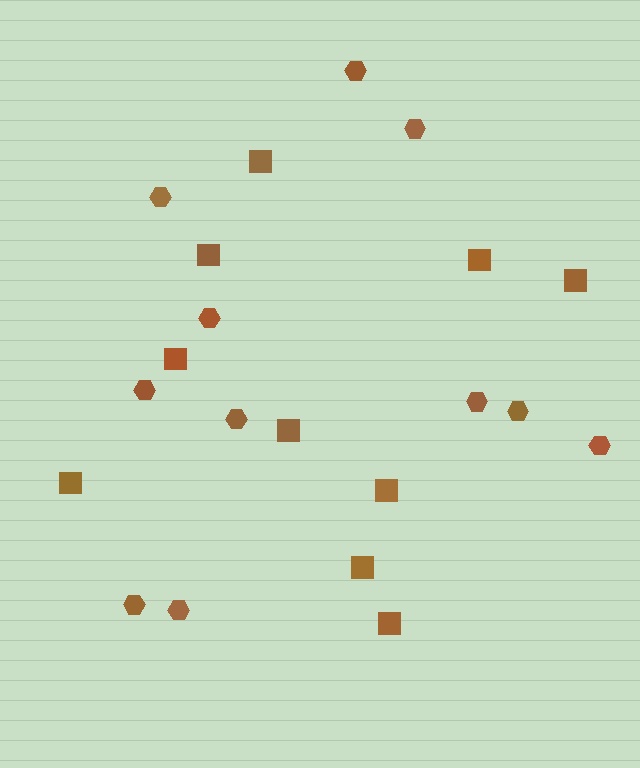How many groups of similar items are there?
There are 2 groups: one group of hexagons (11) and one group of squares (10).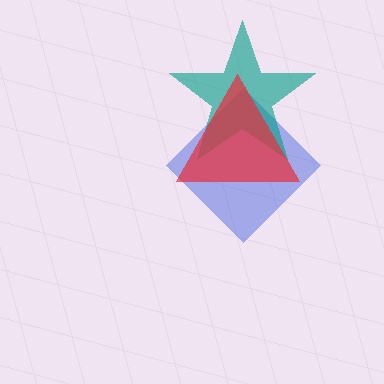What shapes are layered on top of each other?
The layered shapes are: a blue diamond, a teal star, a red triangle.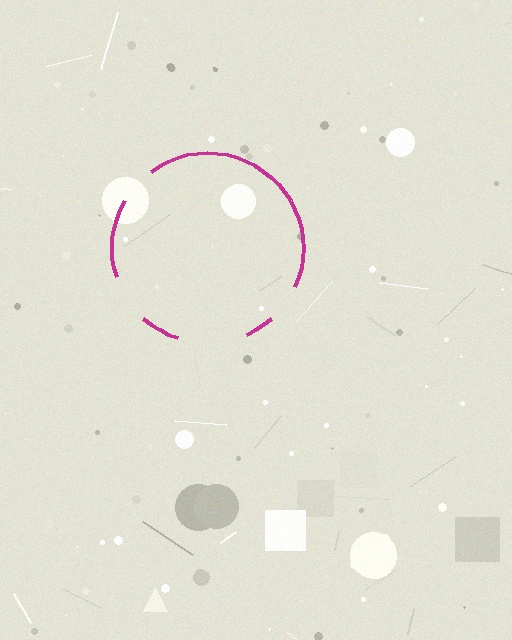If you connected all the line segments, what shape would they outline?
They would outline a circle.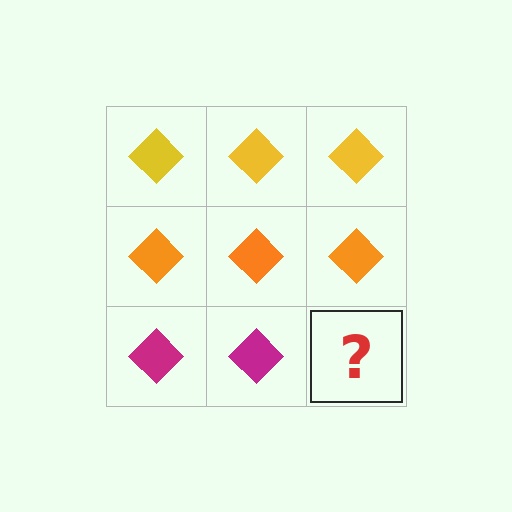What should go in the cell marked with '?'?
The missing cell should contain a magenta diamond.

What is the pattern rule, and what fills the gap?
The rule is that each row has a consistent color. The gap should be filled with a magenta diamond.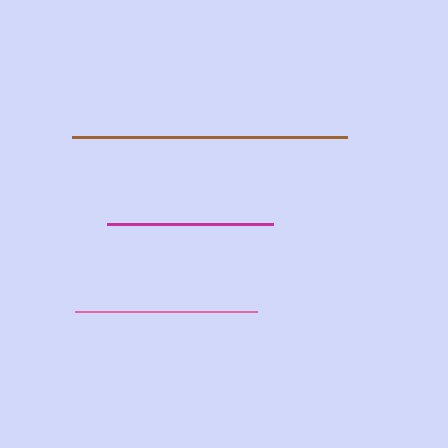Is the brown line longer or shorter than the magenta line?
The brown line is longer than the magenta line.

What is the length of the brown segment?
The brown segment is approximately 275 pixels long.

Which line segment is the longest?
The brown line is the longest at approximately 275 pixels.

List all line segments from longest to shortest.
From longest to shortest: brown, pink, magenta.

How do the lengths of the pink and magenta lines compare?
The pink and magenta lines are approximately the same length.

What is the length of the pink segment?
The pink segment is approximately 182 pixels long.